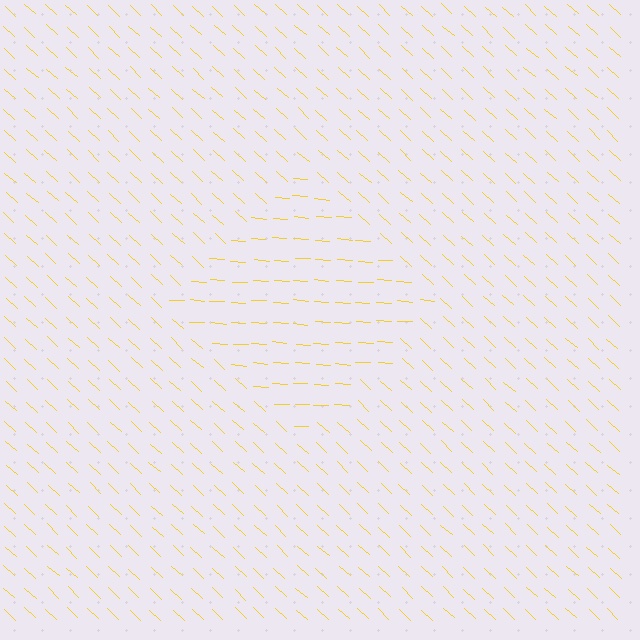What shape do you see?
I see a diamond.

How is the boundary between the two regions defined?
The boundary is defined purely by a change in line orientation (approximately 39 degrees difference). All lines are the same color and thickness.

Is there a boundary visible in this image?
Yes, there is a texture boundary formed by a change in line orientation.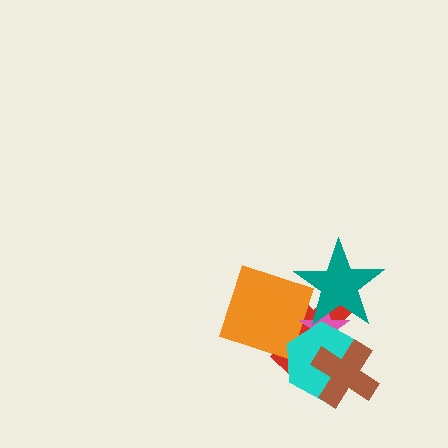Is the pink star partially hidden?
Yes, it is partially covered by another shape.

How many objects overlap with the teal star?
3 objects overlap with the teal star.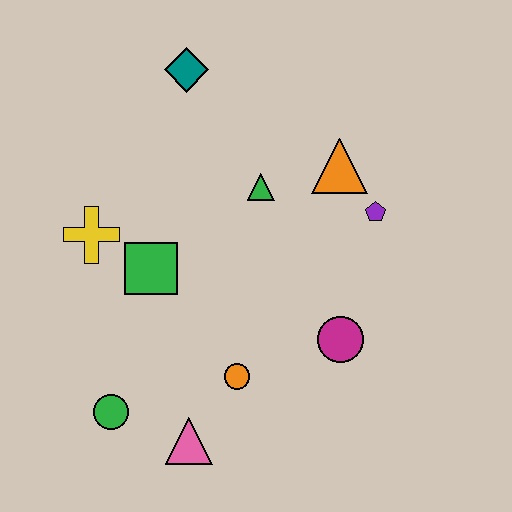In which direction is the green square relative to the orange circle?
The green square is above the orange circle.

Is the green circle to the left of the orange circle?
Yes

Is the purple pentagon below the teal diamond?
Yes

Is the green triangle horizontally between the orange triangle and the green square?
Yes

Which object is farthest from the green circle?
The teal diamond is farthest from the green circle.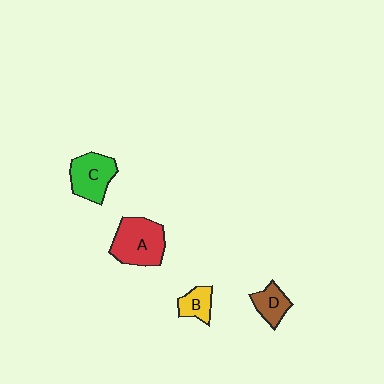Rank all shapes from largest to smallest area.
From largest to smallest: A (red), C (green), D (brown), B (yellow).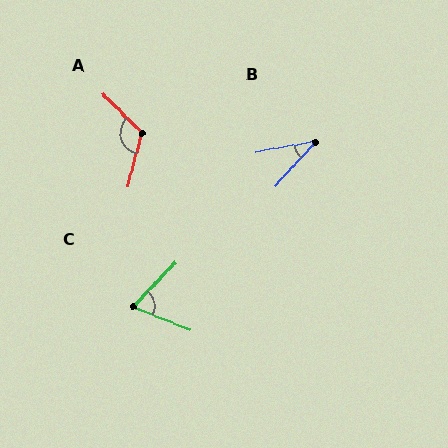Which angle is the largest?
A, at approximately 120 degrees.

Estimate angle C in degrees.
Approximately 68 degrees.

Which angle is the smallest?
B, at approximately 37 degrees.